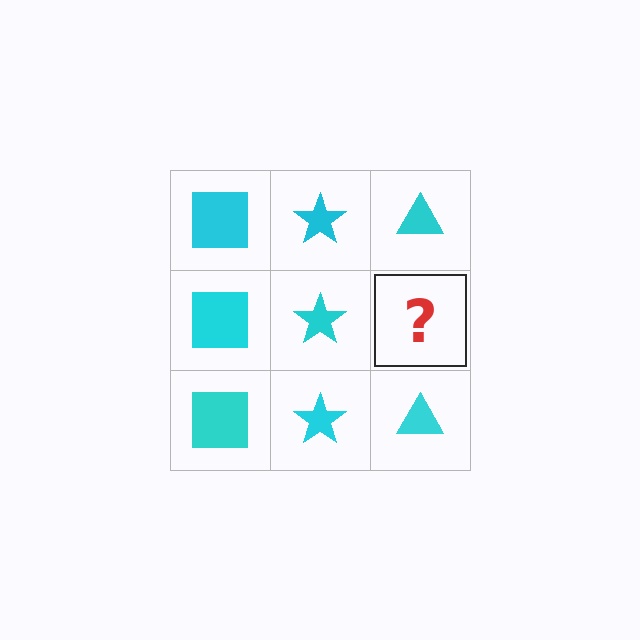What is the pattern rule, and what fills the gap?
The rule is that each column has a consistent shape. The gap should be filled with a cyan triangle.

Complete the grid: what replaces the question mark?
The question mark should be replaced with a cyan triangle.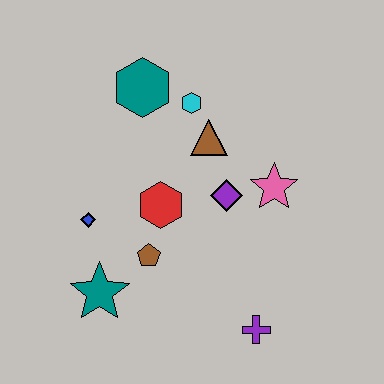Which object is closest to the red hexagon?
The brown pentagon is closest to the red hexagon.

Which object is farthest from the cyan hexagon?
The purple cross is farthest from the cyan hexagon.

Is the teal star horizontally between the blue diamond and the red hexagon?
Yes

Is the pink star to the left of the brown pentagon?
No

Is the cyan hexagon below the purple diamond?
No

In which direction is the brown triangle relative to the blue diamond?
The brown triangle is to the right of the blue diamond.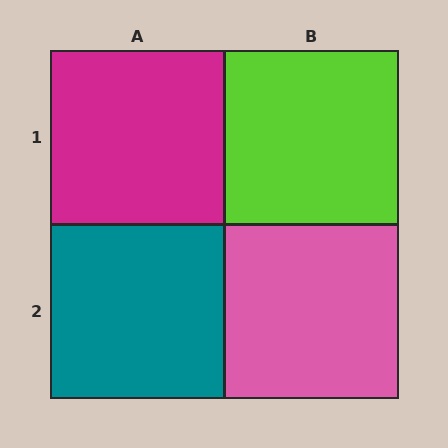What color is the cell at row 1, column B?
Lime.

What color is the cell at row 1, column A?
Magenta.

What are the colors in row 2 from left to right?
Teal, pink.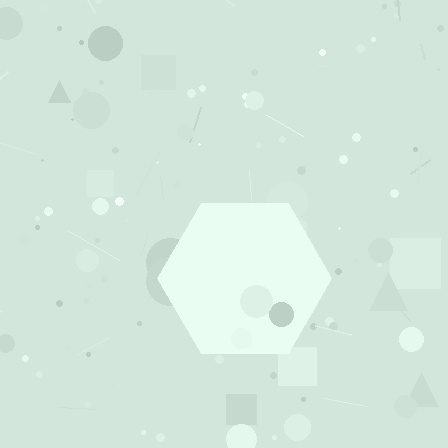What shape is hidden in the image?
A hexagon is hidden in the image.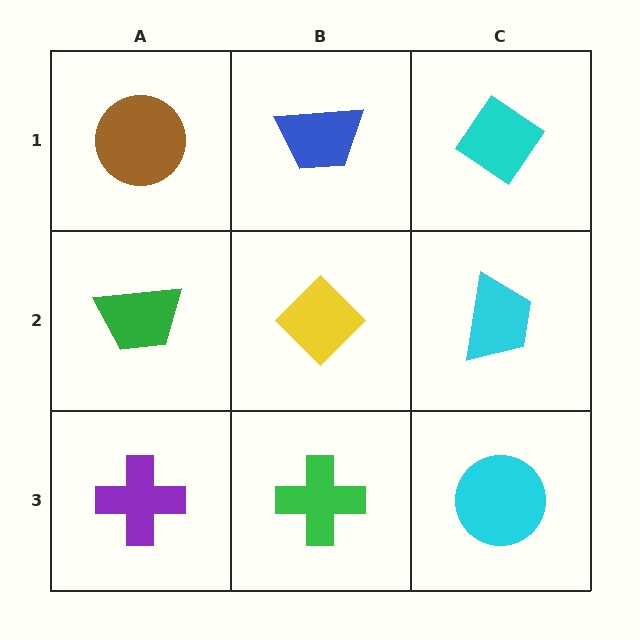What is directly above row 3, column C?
A cyan trapezoid.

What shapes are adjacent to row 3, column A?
A green trapezoid (row 2, column A), a green cross (row 3, column B).